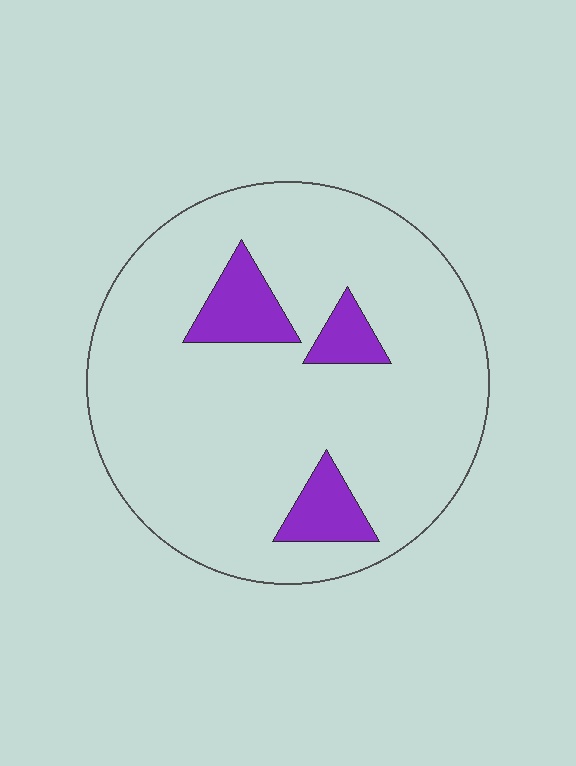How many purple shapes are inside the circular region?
3.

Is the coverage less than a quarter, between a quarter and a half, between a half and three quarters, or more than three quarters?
Less than a quarter.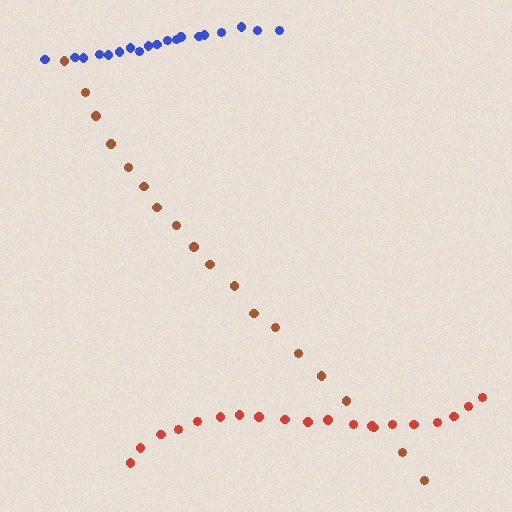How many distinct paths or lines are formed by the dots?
There are 3 distinct paths.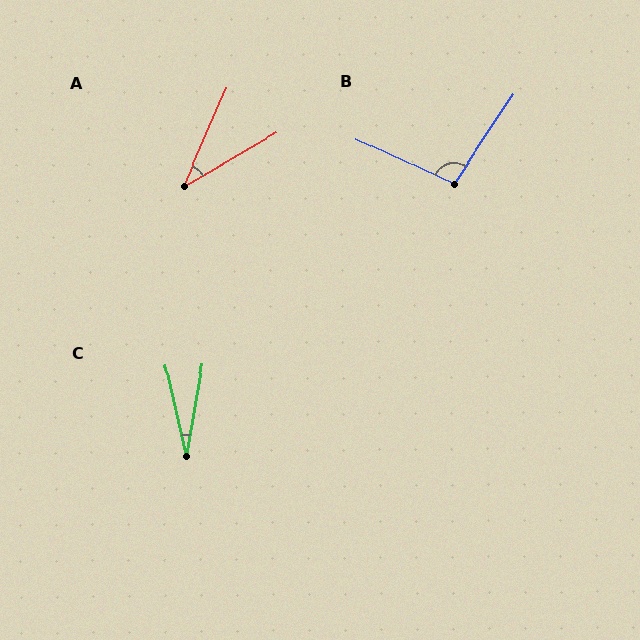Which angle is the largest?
B, at approximately 99 degrees.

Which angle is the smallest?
C, at approximately 22 degrees.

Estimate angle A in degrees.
Approximately 36 degrees.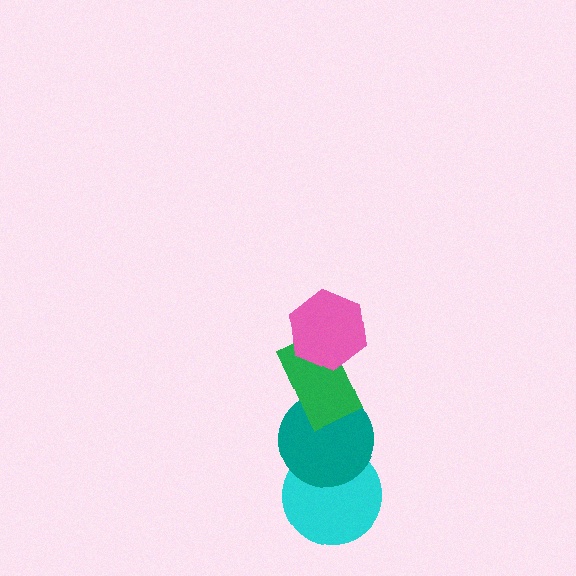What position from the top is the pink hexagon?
The pink hexagon is 1st from the top.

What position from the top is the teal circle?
The teal circle is 3rd from the top.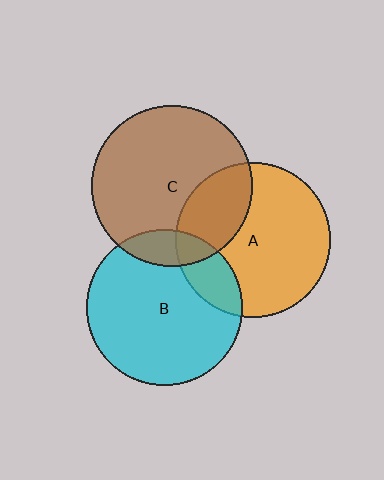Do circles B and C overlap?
Yes.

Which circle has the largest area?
Circle C (brown).